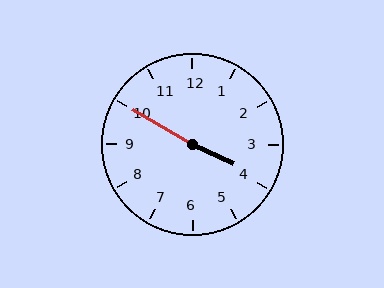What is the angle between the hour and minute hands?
Approximately 175 degrees.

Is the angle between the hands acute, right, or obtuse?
It is obtuse.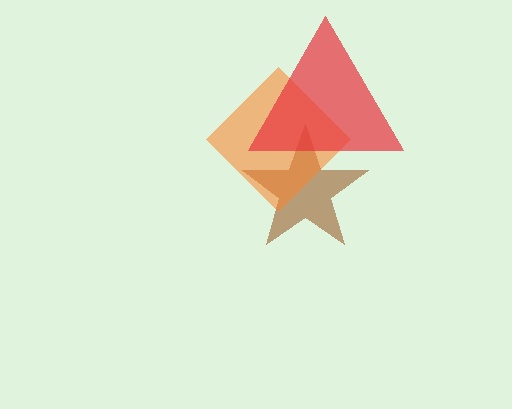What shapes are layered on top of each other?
The layered shapes are: a brown star, an orange diamond, a red triangle.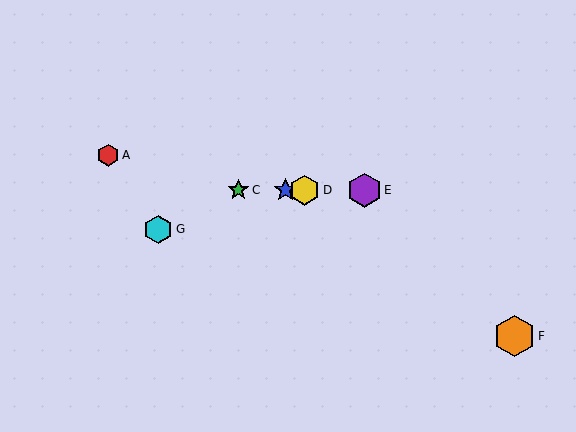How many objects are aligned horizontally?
4 objects (B, C, D, E) are aligned horizontally.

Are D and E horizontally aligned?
Yes, both are at y≈190.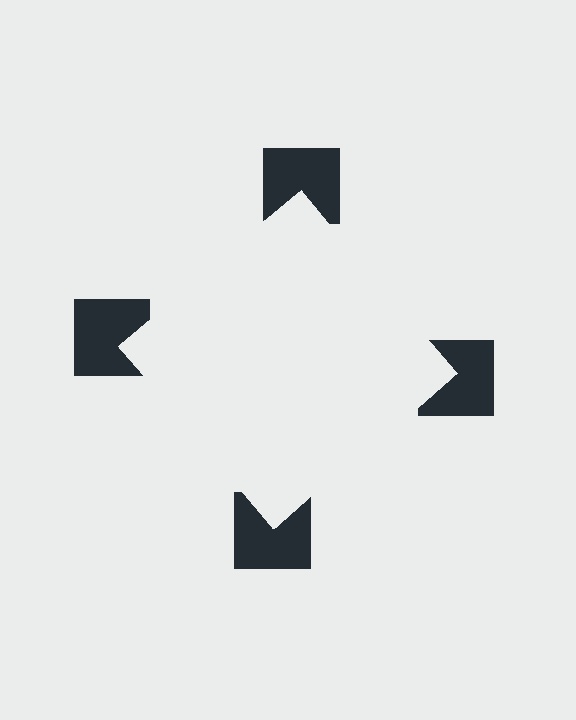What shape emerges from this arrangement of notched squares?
An illusory square — its edges are inferred from the aligned wedge cuts in the notched squares, not physically drawn.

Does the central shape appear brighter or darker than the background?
It typically appears slightly brighter than the background, even though no actual brightness change is drawn.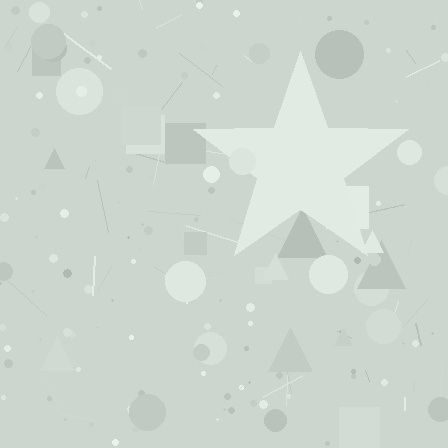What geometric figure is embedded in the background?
A star is embedded in the background.